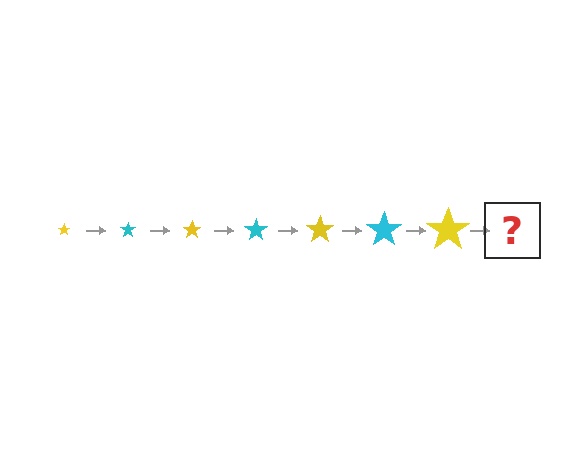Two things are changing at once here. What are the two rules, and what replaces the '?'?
The two rules are that the star grows larger each step and the color cycles through yellow and cyan. The '?' should be a cyan star, larger than the previous one.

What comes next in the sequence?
The next element should be a cyan star, larger than the previous one.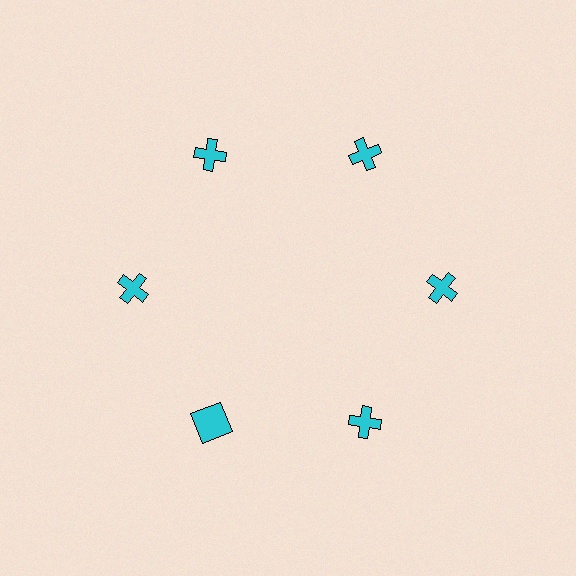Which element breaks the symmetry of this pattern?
The cyan square at roughly the 7 o'clock position breaks the symmetry. All other shapes are cyan crosses.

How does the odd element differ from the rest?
It has a different shape: square instead of cross.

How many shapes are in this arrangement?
There are 6 shapes arranged in a ring pattern.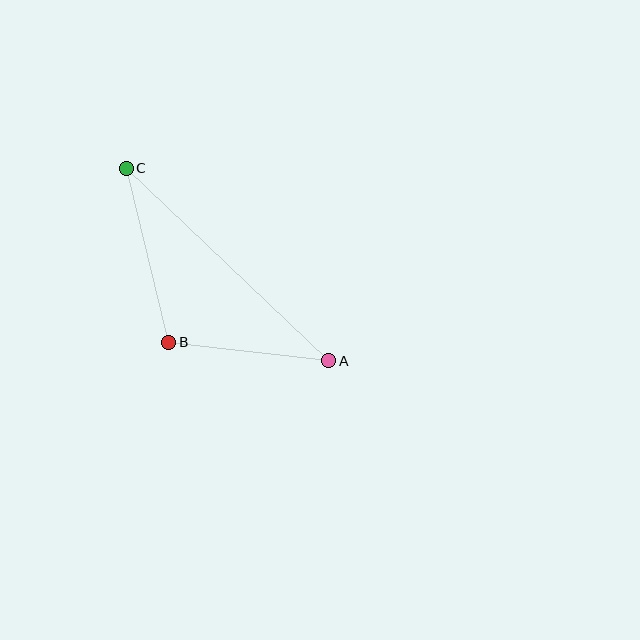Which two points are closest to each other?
Points A and B are closest to each other.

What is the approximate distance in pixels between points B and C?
The distance between B and C is approximately 179 pixels.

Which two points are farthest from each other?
Points A and C are farthest from each other.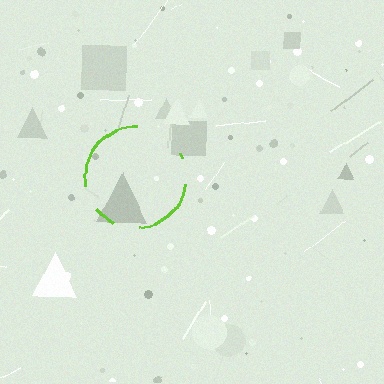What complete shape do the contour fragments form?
The contour fragments form a circle.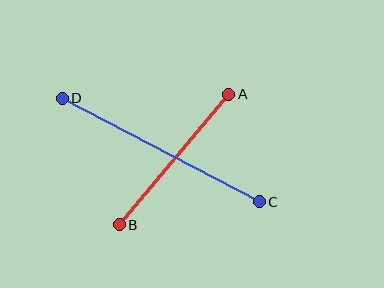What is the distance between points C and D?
The distance is approximately 223 pixels.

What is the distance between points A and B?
The distance is approximately 170 pixels.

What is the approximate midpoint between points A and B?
The midpoint is at approximately (174, 160) pixels.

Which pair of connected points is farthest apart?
Points C and D are farthest apart.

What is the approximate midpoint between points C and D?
The midpoint is at approximately (161, 150) pixels.